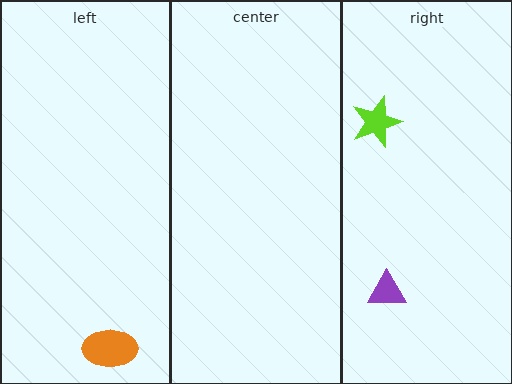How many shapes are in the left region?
1.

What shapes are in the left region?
The orange ellipse.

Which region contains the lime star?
The right region.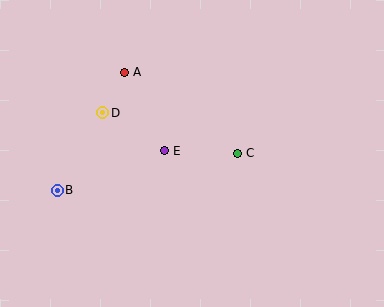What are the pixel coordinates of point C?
Point C is at (238, 153).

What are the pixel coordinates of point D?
Point D is at (103, 113).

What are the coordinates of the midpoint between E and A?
The midpoint between E and A is at (145, 111).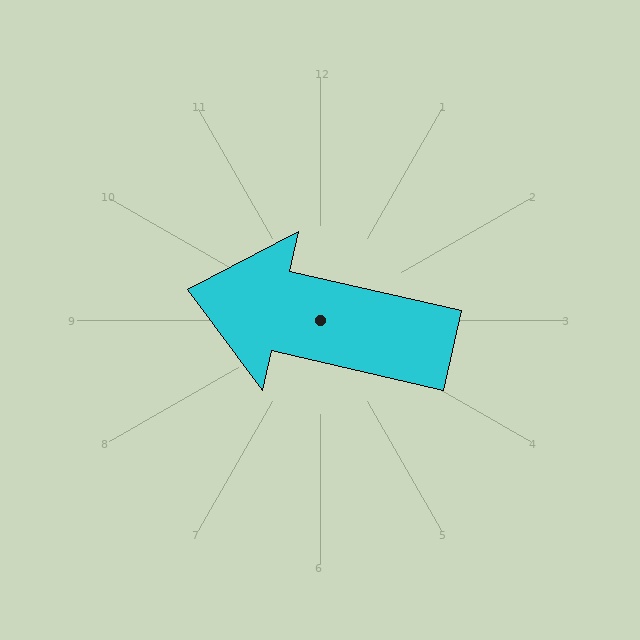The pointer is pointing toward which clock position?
Roughly 9 o'clock.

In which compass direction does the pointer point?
West.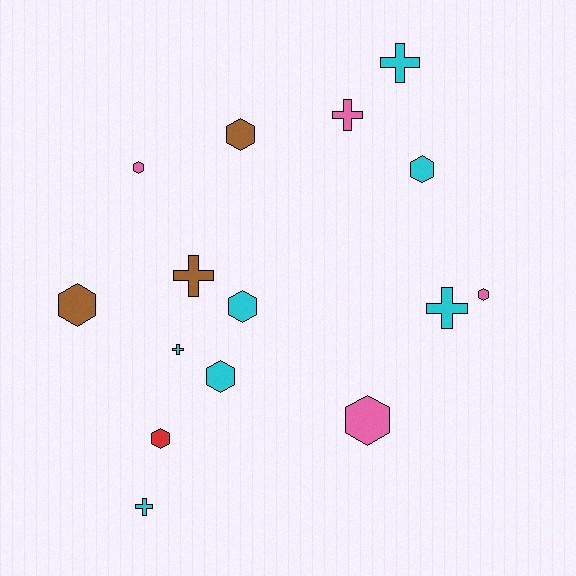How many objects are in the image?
There are 15 objects.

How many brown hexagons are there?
There are 2 brown hexagons.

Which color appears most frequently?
Cyan, with 7 objects.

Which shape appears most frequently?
Hexagon, with 9 objects.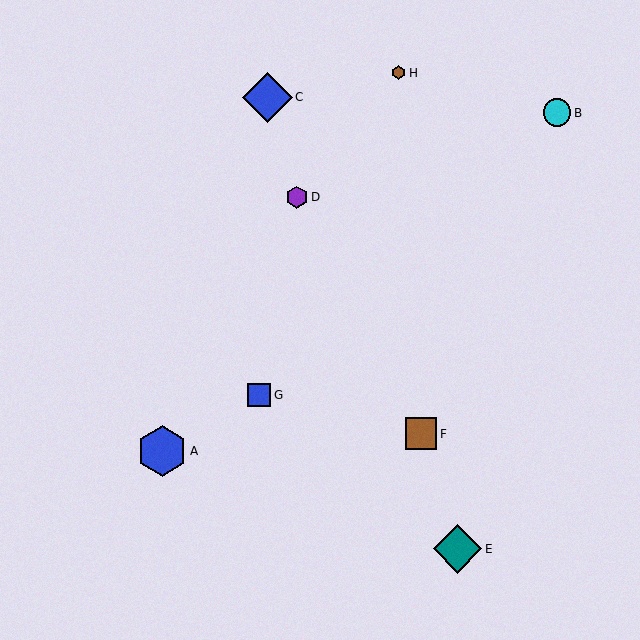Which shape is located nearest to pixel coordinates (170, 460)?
The blue hexagon (labeled A) at (162, 451) is nearest to that location.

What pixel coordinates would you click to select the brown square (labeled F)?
Click at (421, 434) to select the brown square F.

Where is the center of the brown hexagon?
The center of the brown hexagon is at (399, 73).